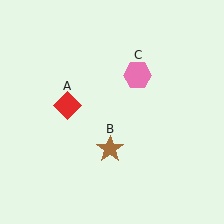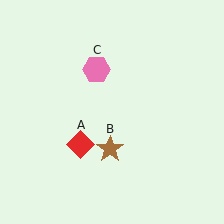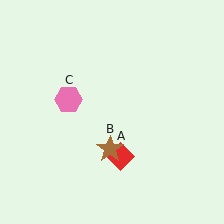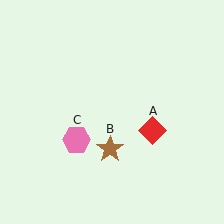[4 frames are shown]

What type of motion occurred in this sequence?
The red diamond (object A), pink hexagon (object C) rotated counterclockwise around the center of the scene.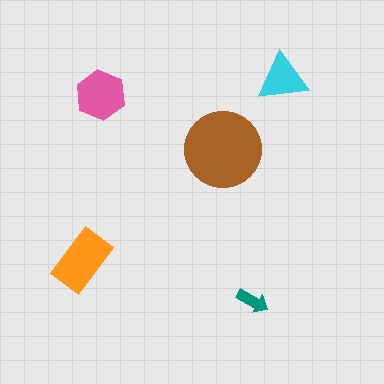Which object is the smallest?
The teal arrow.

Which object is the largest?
The brown circle.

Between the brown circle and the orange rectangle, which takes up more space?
The brown circle.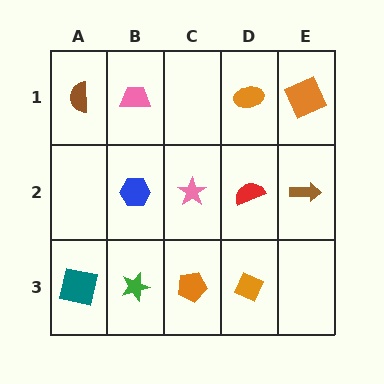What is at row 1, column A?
A brown semicircle.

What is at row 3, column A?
A teal square.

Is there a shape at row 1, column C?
No, that cell is empty.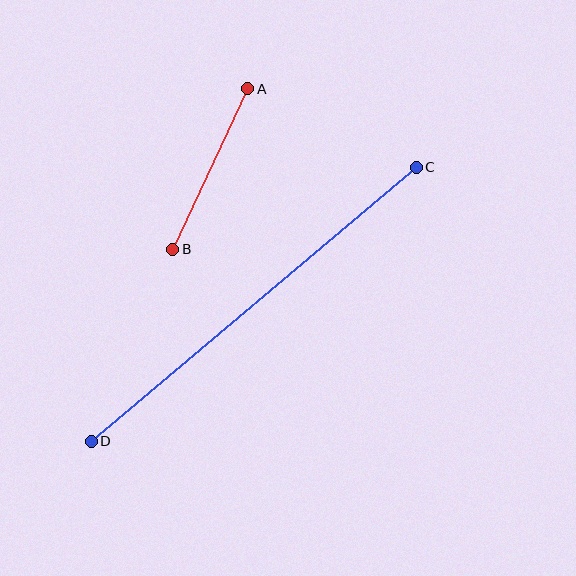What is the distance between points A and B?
The distance is approximately 177 pixels.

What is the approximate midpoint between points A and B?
The midpoint is at approximately (210, 169) pixels.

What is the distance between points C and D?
The distance is approximately 425 pixels.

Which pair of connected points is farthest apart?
Points C and D are farthest apart.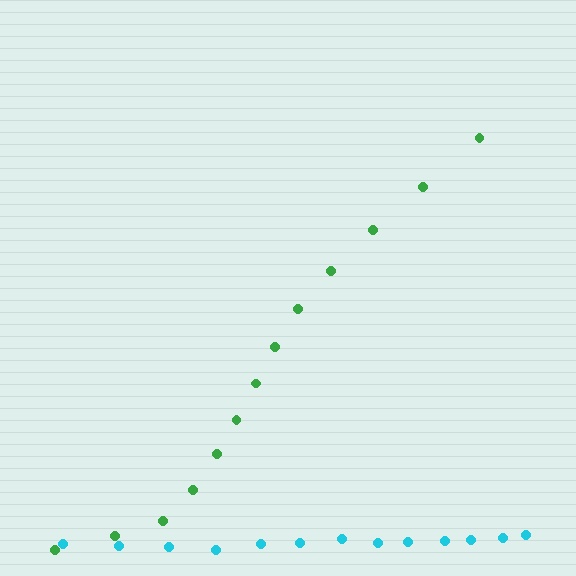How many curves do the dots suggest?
There are 2 distinct paths.